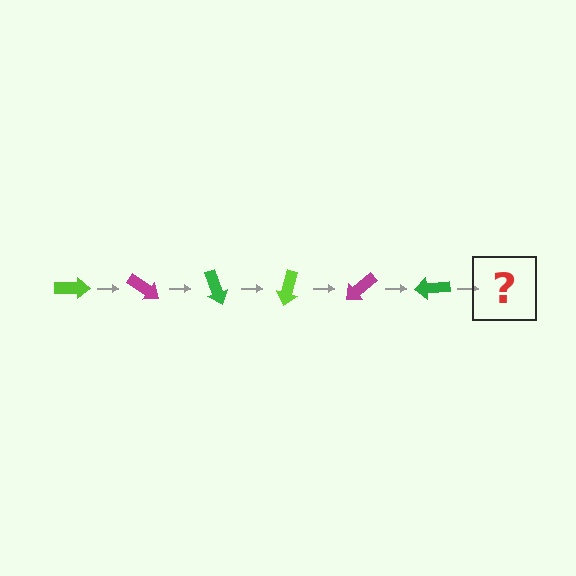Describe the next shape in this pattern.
It should be a lime arrow, rotated 210 degrees from the start.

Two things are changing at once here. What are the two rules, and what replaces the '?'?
The two rules are that it rotates 35 degrees each step and the color cycles through lime, magenta, and green. The '?' should be a lime arrow, rotated 210 degrees from the start.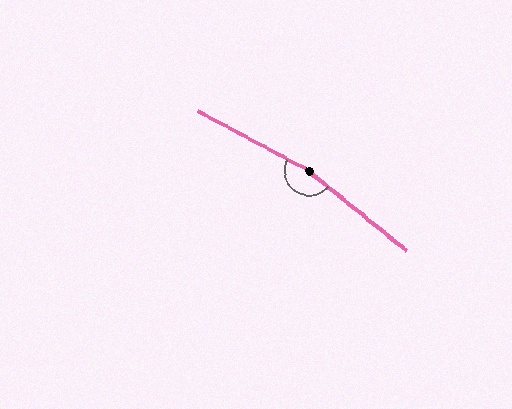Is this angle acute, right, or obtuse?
It is obtuse.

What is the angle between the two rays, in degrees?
Approximately 169 degrees.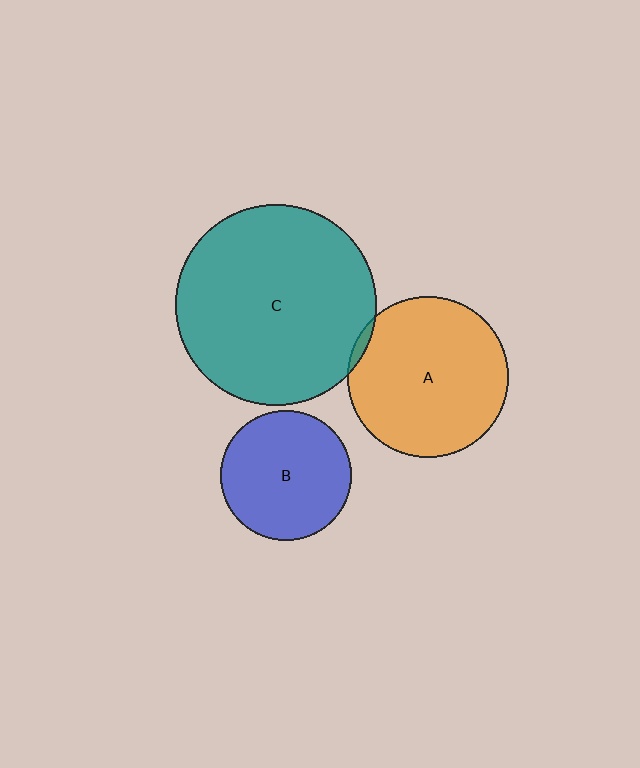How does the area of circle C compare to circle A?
Approximately 1.6 times.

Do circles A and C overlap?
Yes.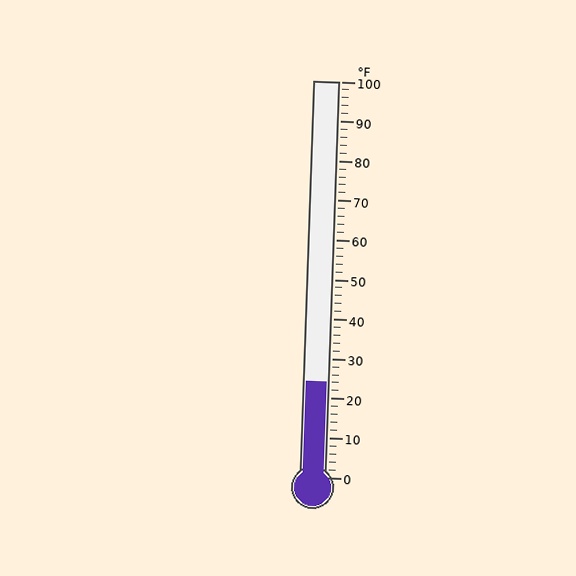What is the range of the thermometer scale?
The thermometer scale ranges from 0°F to 100°F.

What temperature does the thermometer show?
The thermometer shows approximately 24°F.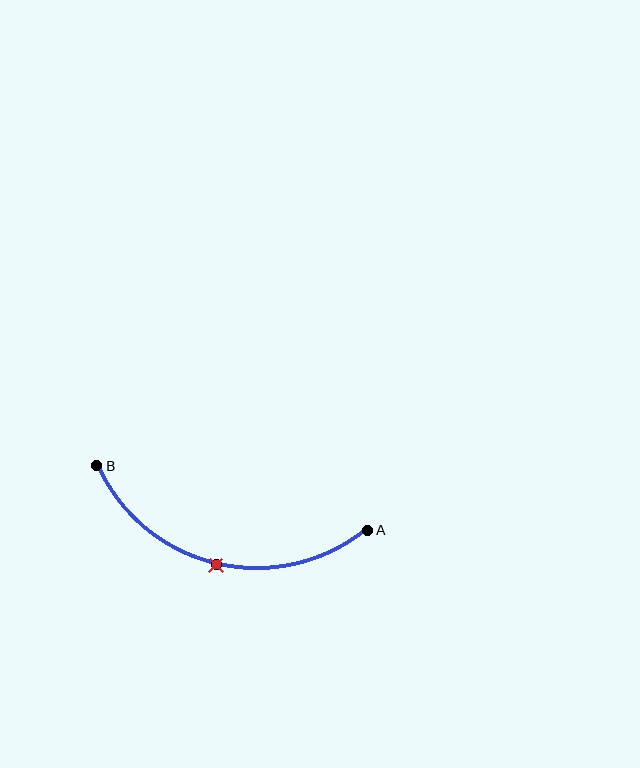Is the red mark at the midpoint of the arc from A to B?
Yes. The red mark lies on the arc at equal arc-length from both A and B — it is the arc midpoint.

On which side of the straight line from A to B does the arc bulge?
The arc bulges below the straight line connecting A and B.